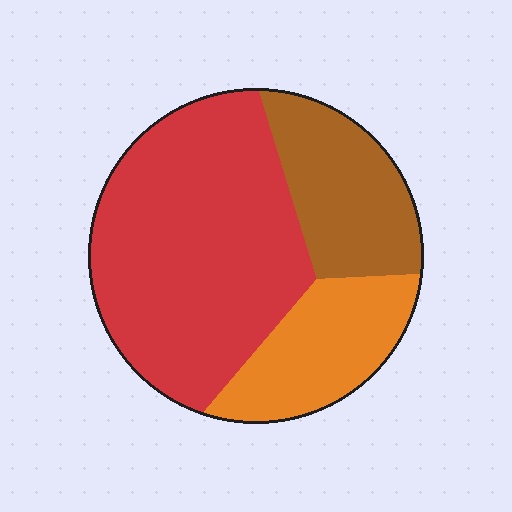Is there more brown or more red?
Red.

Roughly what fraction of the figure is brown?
Brown covers around 20% of the figure.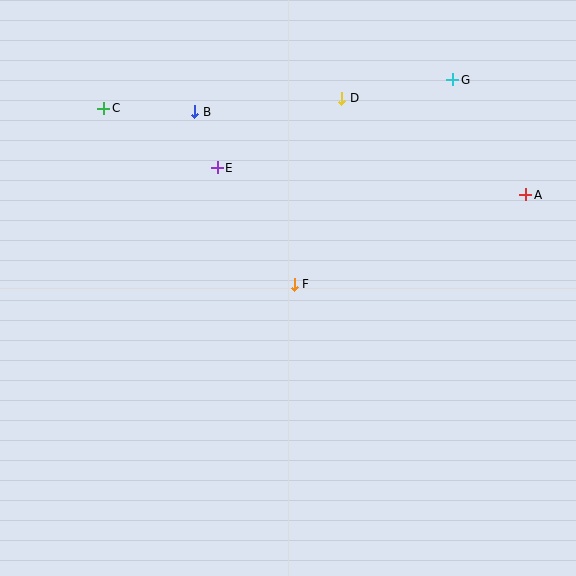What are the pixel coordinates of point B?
Point B is at (195, 112).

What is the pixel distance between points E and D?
The distance between E and D is 142 pixels.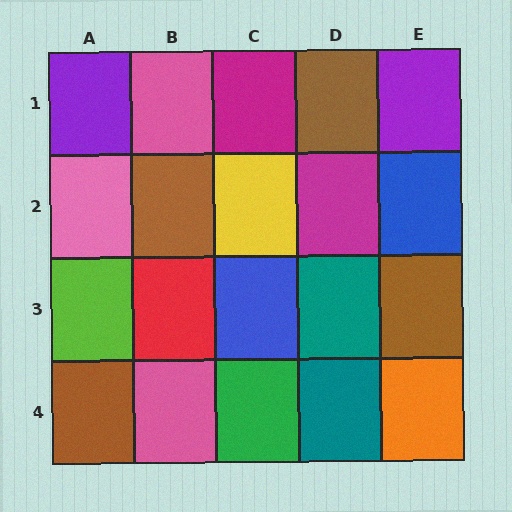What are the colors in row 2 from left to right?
Pink, brown, yellow, magenta, blue.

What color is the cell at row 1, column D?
Brown.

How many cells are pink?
3 cells are pink.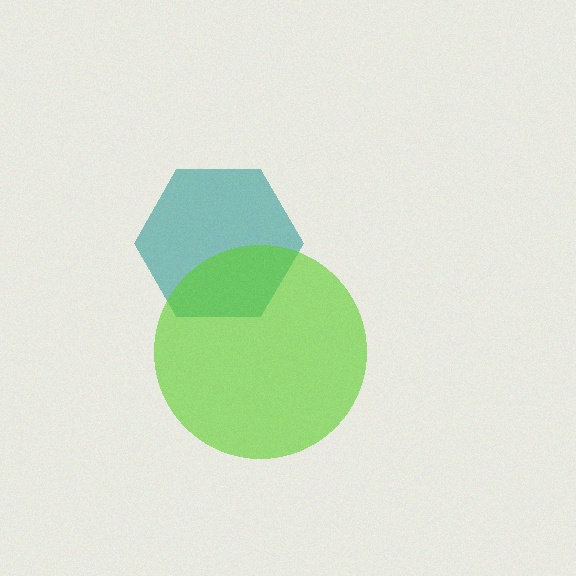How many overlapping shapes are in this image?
There are 2 overlapping shapes in the image.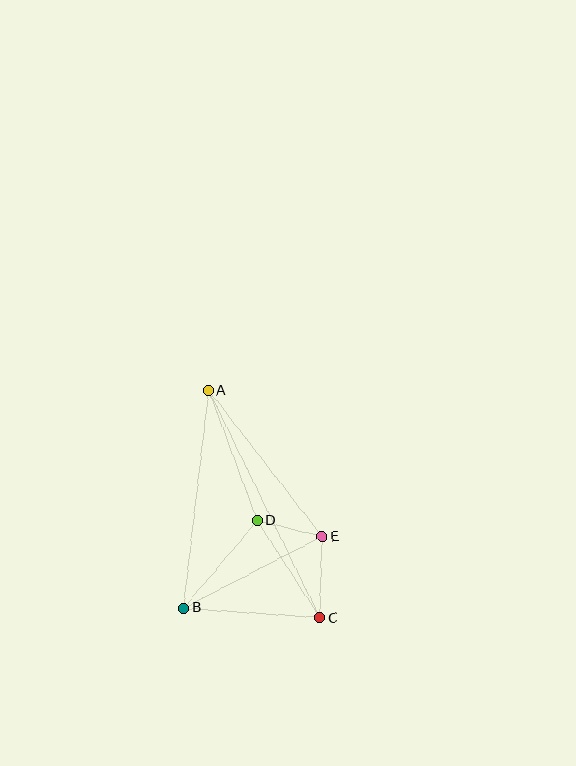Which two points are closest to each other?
Points D and E are closest to each other.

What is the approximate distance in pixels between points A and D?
The distance between A and D is approximately 139 pixels.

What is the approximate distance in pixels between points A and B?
The distance between A and B is approximately 219 pixels.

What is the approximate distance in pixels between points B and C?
The distance between B and C is approximately 137 pixels.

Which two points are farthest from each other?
Points A and C are farthest from each other.